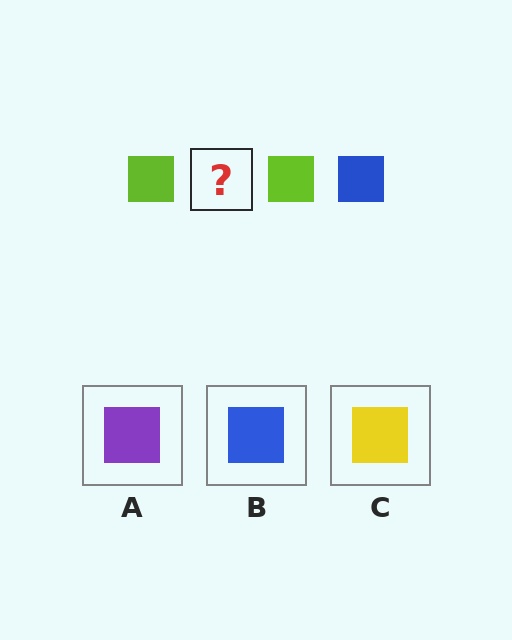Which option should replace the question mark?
Option B.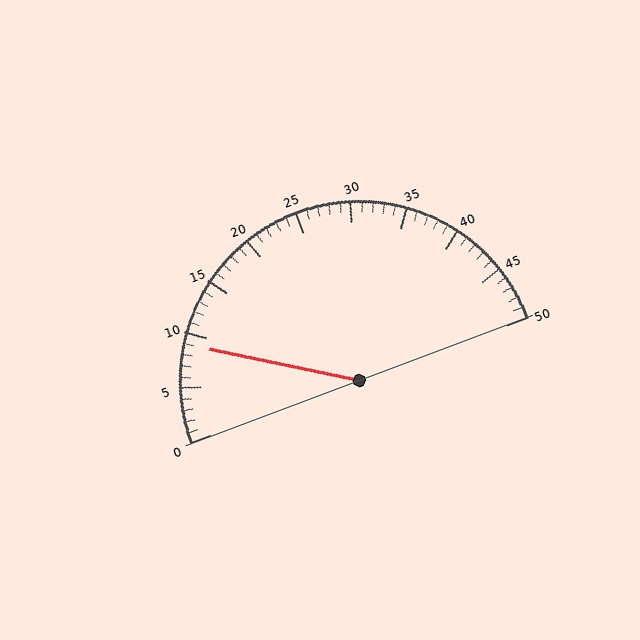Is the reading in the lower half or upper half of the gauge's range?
The reading is in the lower half of the range (0 to 50).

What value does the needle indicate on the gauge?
The needle indicates approximately 9.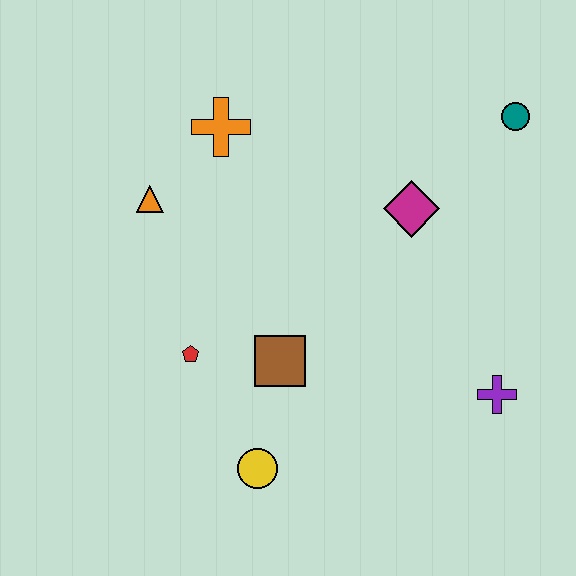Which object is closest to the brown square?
The red pentagon is closest to the brown square.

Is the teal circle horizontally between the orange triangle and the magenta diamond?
No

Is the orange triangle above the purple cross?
Yes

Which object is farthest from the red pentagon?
The teal circle is farthest from the red pentagon.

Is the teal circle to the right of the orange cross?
Yes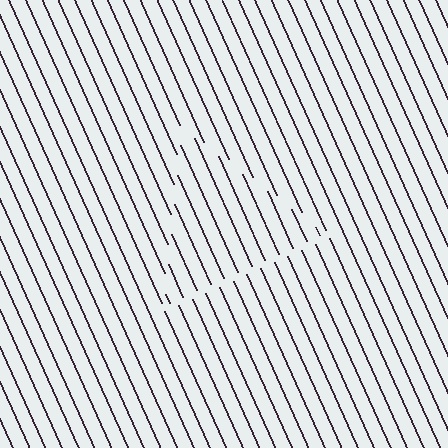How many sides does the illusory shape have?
3 sides — the line-ends trace a triangle.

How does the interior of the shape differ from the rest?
The interior of the shape contains the same grating, shifted by half a period — the contour is defined by the phase discontinuity where line-ends from the inner and outer gratings abut.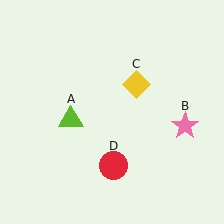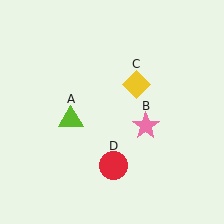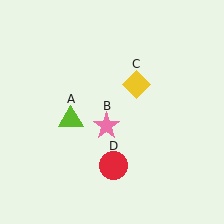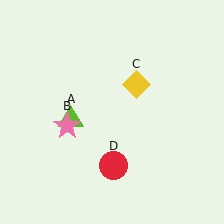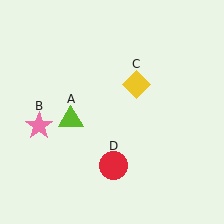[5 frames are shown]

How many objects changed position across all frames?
1 object changed position: pink star (object B).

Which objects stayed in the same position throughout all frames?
Lime triangle (object A) and yellow diamond (object C) and red circle (object D) remained stationary.